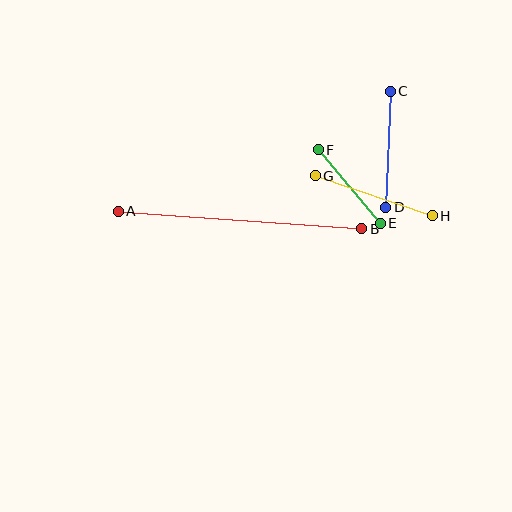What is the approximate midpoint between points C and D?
The midpoint is at approximately (388, 149) pixels.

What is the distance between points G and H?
The distance is approximately 124 pixels.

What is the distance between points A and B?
The distance is approximately 244 pixels.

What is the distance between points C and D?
The distance is approximately 116 pixels.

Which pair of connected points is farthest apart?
Points A and B are farthest apart.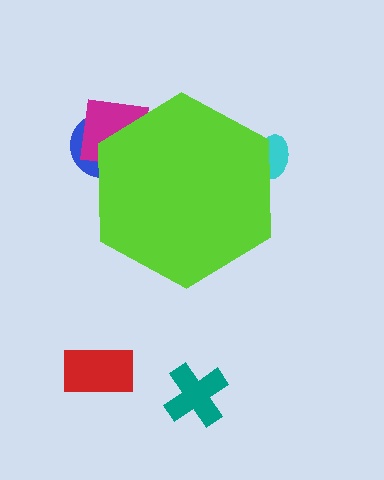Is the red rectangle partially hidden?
No, the red rectangle is fully visible.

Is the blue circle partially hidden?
Yes, the blue circle is partially hidden behind the lime hexagon.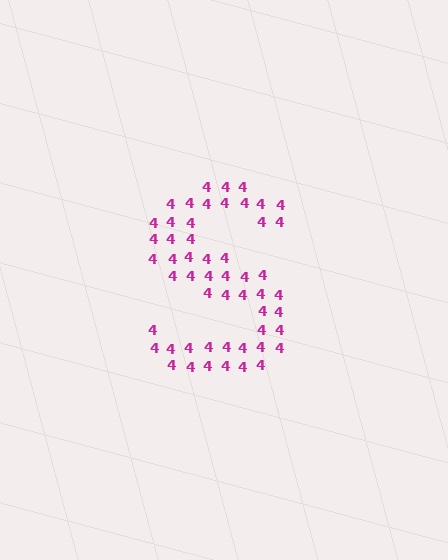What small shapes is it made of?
It is made of small digit 4's.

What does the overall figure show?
The overall figure shows the letter S.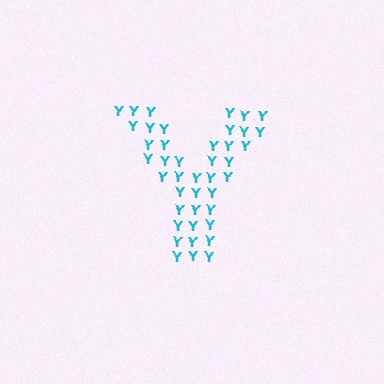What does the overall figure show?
The overall figure shows the letter Y.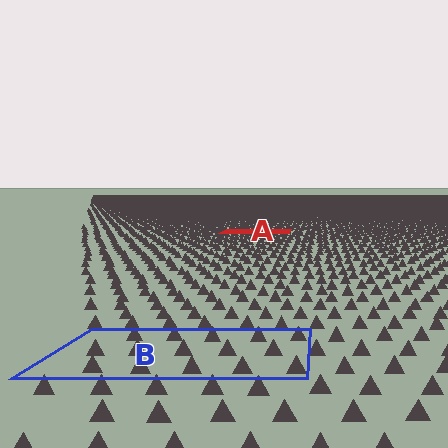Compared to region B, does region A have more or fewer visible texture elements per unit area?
Region A has more texture elements per unit area — they are packed more densely because it is farther away.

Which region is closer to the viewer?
Region B is closer. The texture elements there are larger and more spread out.